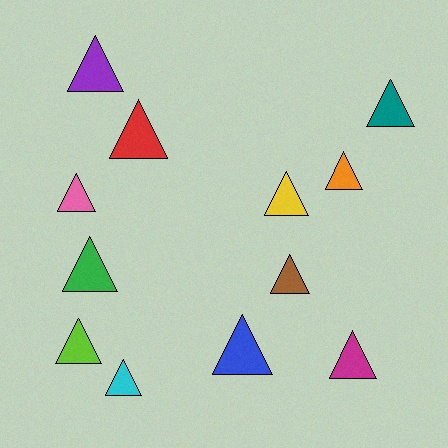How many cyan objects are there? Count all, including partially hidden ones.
There is 1 cyan object.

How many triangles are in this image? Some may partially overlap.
There are 12 triangles.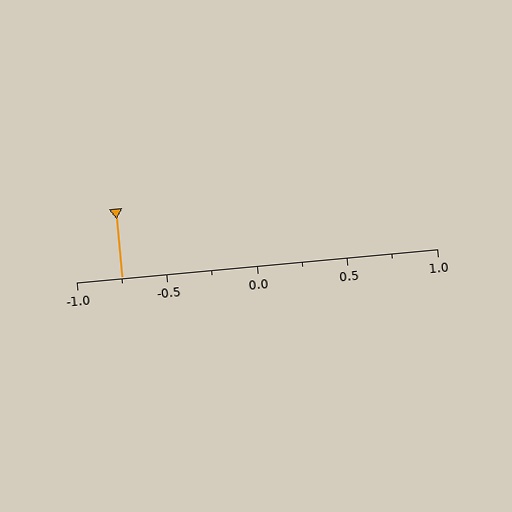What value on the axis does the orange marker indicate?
The marker indicates approximately -0.75.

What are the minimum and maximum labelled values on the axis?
The axis runs from -1.0 to 1.0.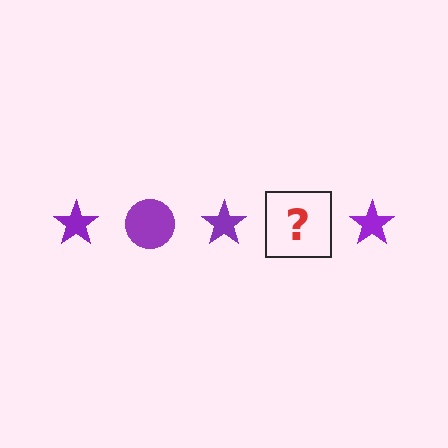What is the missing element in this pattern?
The missing element is a purple circle.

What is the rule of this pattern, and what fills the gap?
The rule is that the pattern cycles through star, circle shapes in purple. The gap should be filled with a purple circle.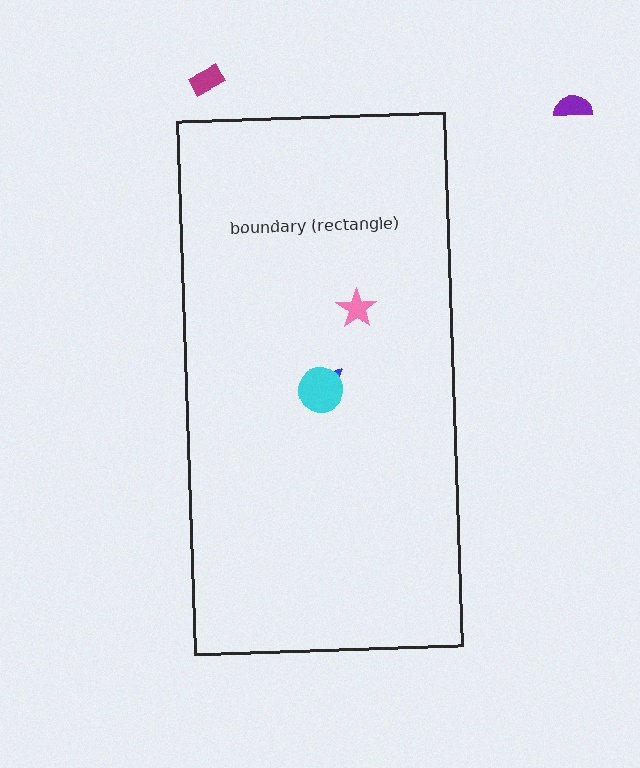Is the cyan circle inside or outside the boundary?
Inside.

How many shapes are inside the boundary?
3 inside, 2 outside.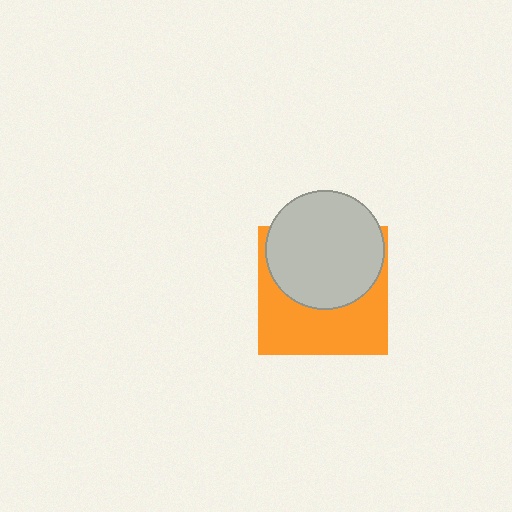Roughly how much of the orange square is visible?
About half of it is visible (roughly 50%).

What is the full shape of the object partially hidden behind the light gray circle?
The partially hidden object is an orange square.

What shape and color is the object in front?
The object in front is a light gray circle.